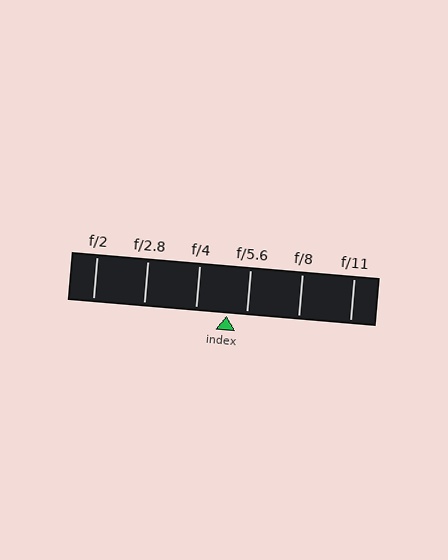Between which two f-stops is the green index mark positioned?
The index mark is between f/4 and f/5.6.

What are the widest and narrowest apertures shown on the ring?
The widest aperture shown is f/2 and the narrowest is f/11.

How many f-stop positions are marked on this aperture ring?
There are 6 f-stop positions marked.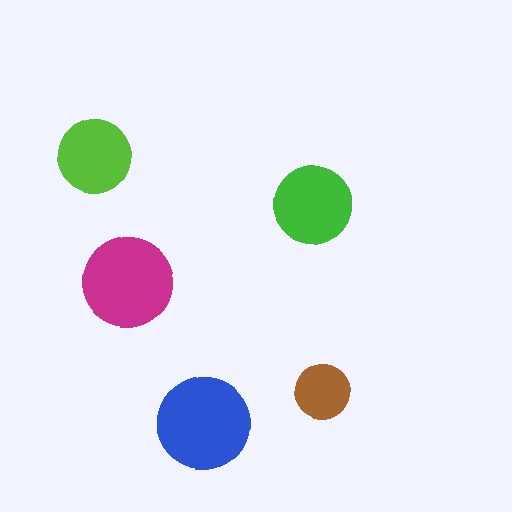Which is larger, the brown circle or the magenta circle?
The magenta one.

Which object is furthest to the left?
The lime circle is leftmost.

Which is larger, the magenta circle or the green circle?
The magenta one.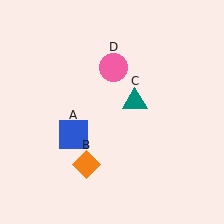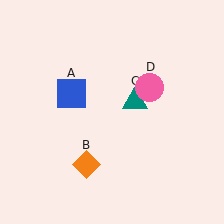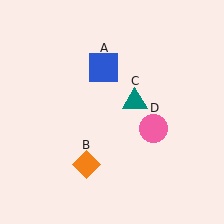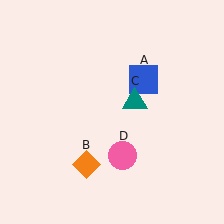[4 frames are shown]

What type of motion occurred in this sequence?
The blue square (object A), pink circle (object D) rotated clockwise around the center of the scene.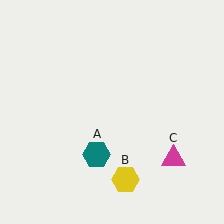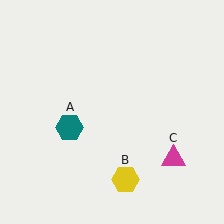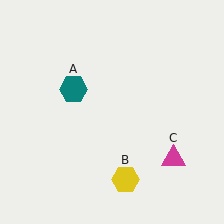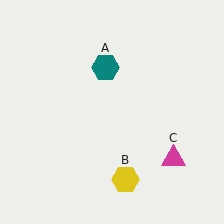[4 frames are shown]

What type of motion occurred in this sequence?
The teal hexagon (object A) rotated clockwise around the center of the scene.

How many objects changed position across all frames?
1 object changed position: teal hexagon (object A).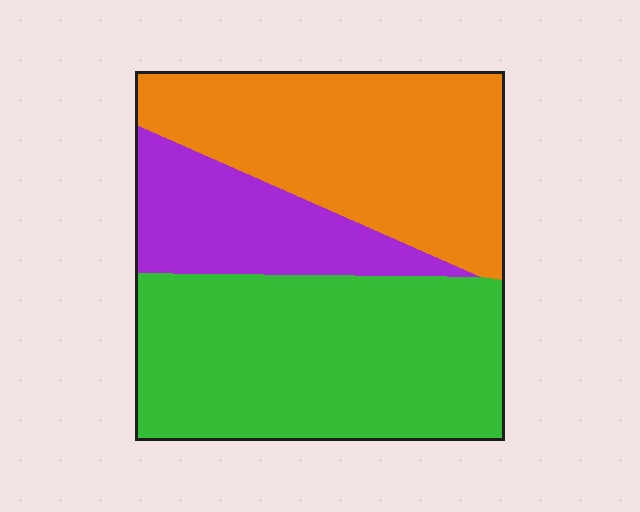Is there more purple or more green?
Green.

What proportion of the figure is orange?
Orange takes up about three eighths (3/8) of the figure.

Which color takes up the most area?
Green, at roughly 45%.